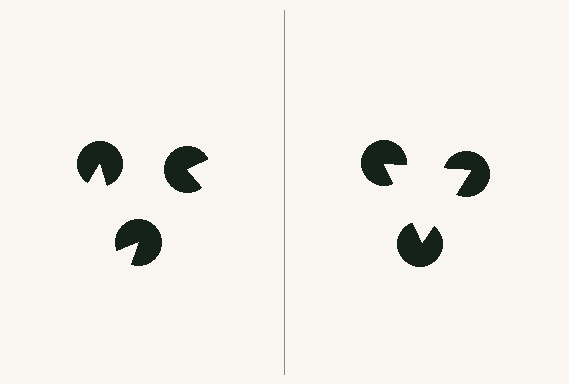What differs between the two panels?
The pac-man discs are positioned identically on both sides; only the wedge orientations differ. On the right they align to a triangle; on the left they are misaligned.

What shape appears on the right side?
An illusory triangle.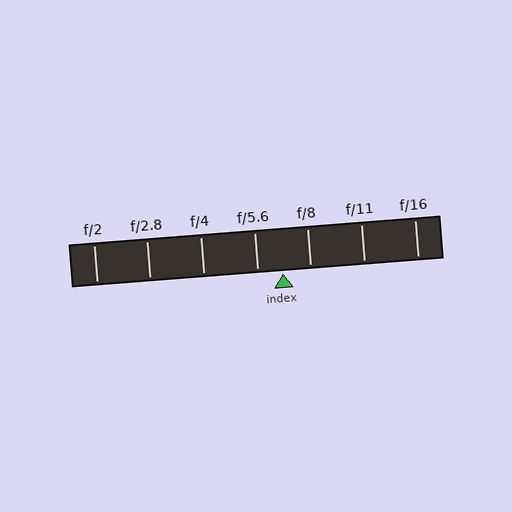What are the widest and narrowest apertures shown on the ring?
The widest aperture shown is f/2 and the narrowest is f/16.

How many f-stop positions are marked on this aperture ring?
There are 7 f-stop positions marked.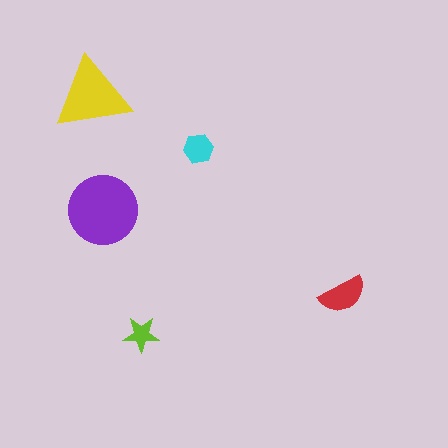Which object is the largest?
The purple circle.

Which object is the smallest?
The lime star.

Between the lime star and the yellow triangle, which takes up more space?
The yellow triangle.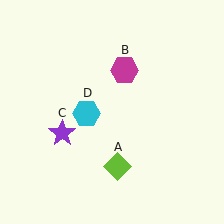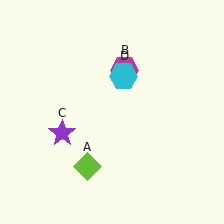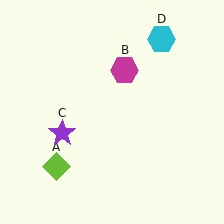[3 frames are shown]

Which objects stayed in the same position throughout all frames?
Magenta hexagon (object B) and purple star (object C) remained stationary.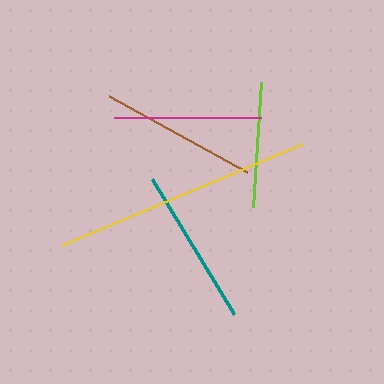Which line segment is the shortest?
The lime line is the shortest at approximately 126 pixels.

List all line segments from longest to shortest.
From longest to shortest: yellow, brown, teal, magenta, lime.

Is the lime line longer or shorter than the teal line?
The teal line is longer than the lime line.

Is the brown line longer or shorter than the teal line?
The brown line is longer than the teal line.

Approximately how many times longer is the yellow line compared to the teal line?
The yellow line is approximately 1.7 times the length of the teal line.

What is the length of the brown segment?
The brown segment is approximately 158 pixels long.